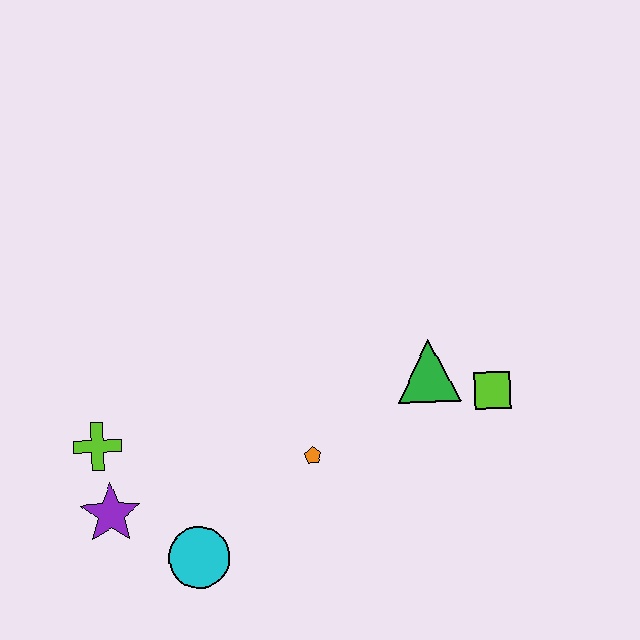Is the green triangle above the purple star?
Yes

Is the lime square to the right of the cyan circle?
Yes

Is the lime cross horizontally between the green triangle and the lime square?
No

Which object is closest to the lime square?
The green triangle is closest to the lime square.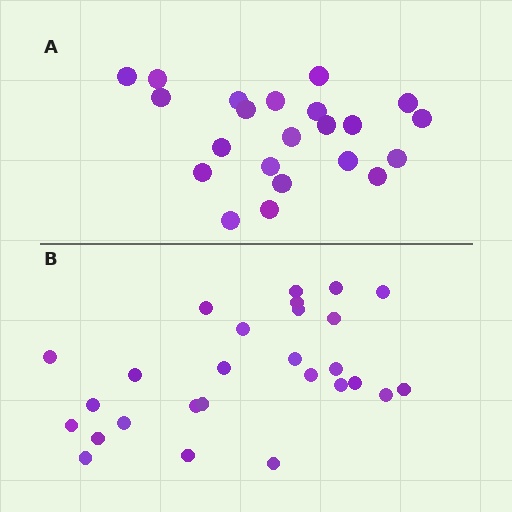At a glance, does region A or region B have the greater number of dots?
Region B (the bottom region) has more dots.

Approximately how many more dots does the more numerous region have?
Region B has about 5 more dots than region A.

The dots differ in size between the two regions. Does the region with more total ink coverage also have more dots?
No. Region A has more total ink coverage because its dots are larger, but region B actually contains more individual dots. Total area can be misleading — the number of items is what matters here.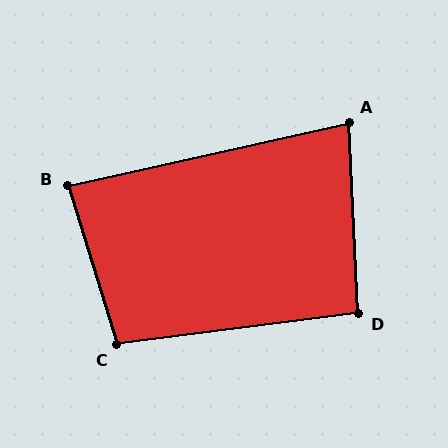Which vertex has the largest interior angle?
C, at approximately 100 degrees.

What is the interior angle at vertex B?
Approximately 85 degrees (approximately right).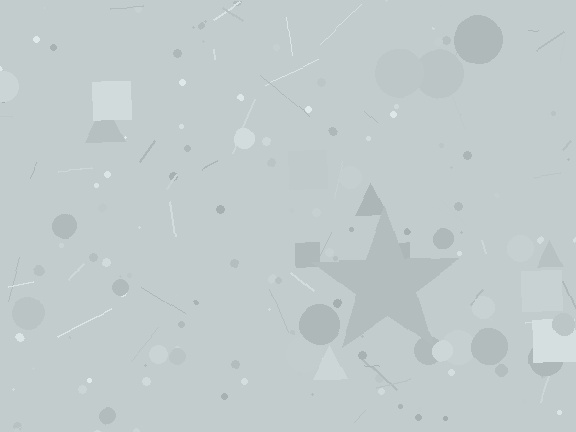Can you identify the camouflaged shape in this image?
The camouflaged shape is a star.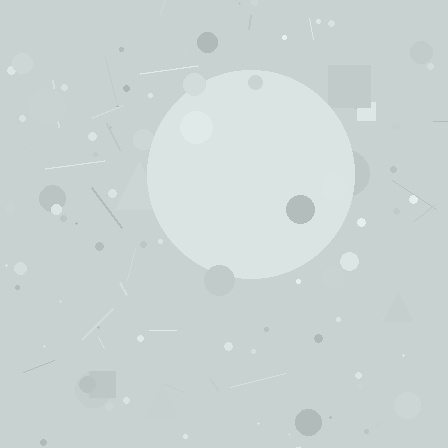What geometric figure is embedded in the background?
A circle is embedded in the background.